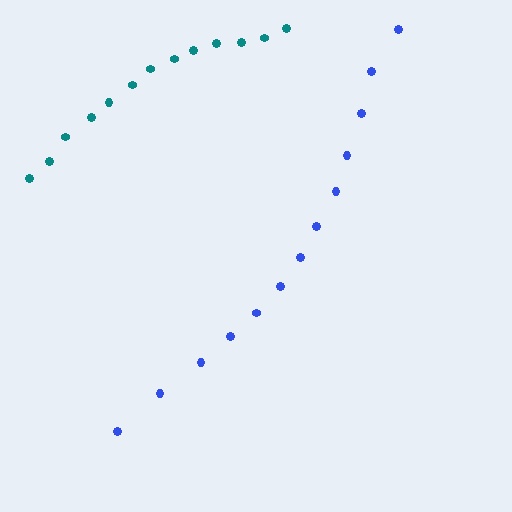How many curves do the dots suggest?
There are 2 distinct paths.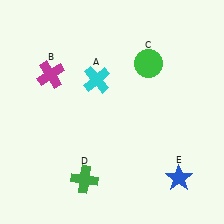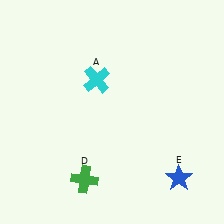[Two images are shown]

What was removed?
The magenta cross (B), the green circle (C) were removed in Image 2.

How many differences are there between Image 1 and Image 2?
There are 2 differences between the two images.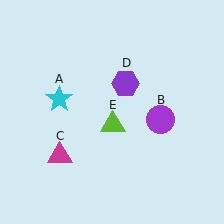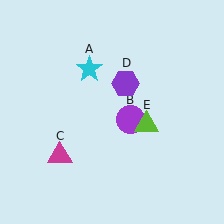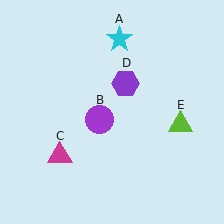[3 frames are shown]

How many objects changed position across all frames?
3 objects changed position: cyan star (object A), purple circle (object B), lime triangle (object E).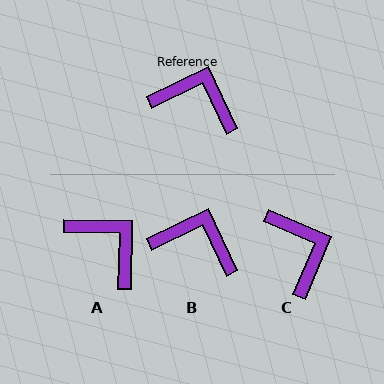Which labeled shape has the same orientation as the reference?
B.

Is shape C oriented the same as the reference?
No, it is off by about 48 degrees.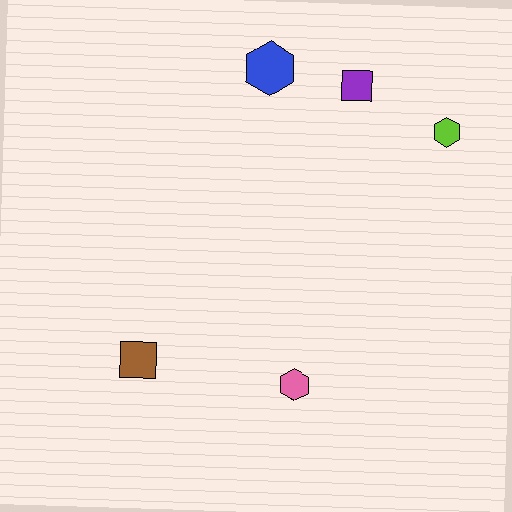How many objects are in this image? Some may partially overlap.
There are 5 objects.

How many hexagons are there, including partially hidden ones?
There are 3 hexagons.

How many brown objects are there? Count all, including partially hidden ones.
There is 1 brown object.